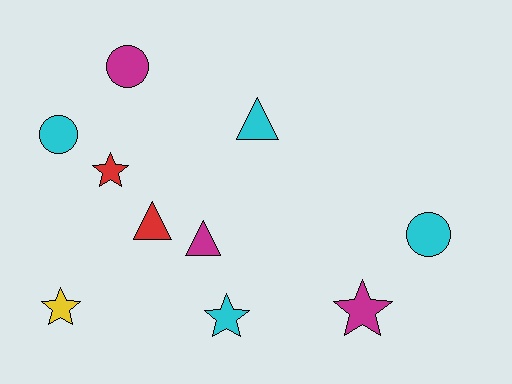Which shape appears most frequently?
Star, with 4 objects.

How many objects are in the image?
There are 10 objects.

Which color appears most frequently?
Cyan, with 4 objects.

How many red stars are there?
There is 1 red star.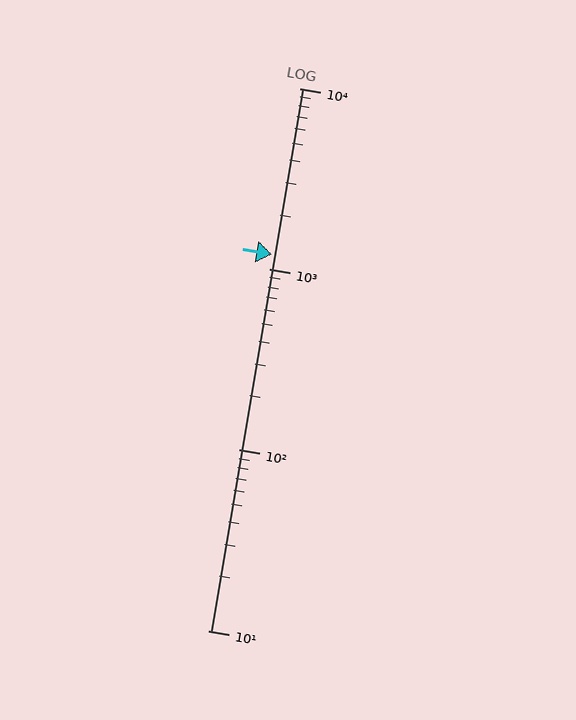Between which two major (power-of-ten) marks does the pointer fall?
The pointer is between 1000 and 10000.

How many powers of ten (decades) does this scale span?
The scale spans 3 decades, from 10 to 10000.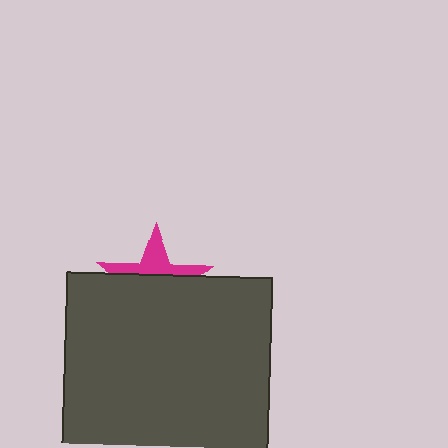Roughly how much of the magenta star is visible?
A small part of it is visible (roughly 37%).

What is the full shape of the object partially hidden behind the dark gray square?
The partially hidden object is a magenta star.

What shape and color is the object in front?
The object in front is a dark gray square.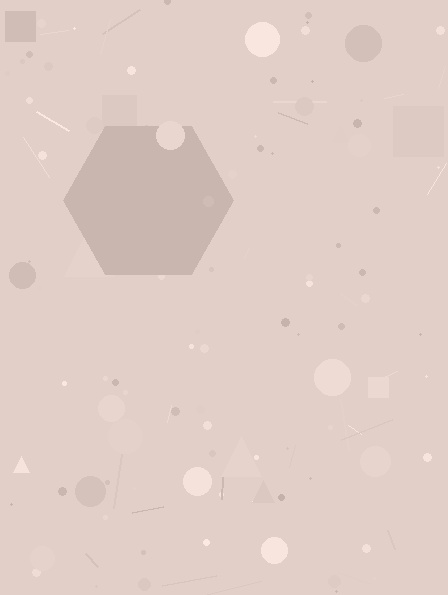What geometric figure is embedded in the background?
A hexagon is embedded in the background.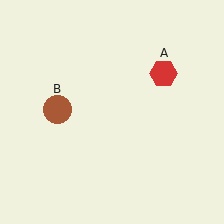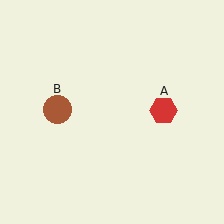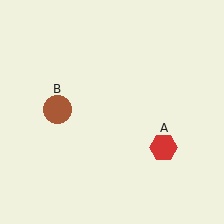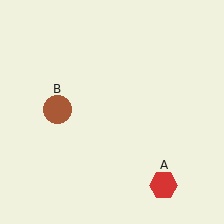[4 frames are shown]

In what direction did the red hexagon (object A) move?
The red hexagon (object A) moved down.